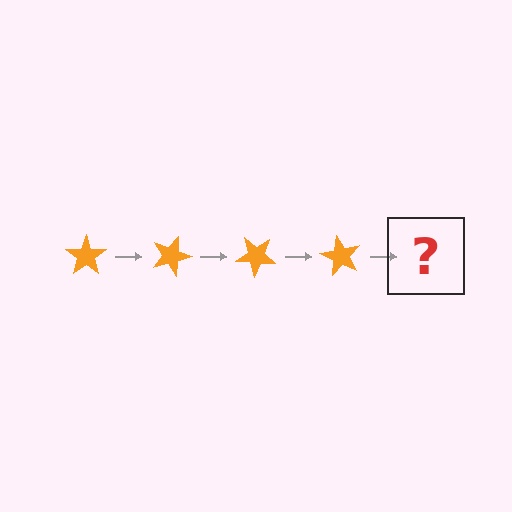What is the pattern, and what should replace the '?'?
The pattern is that the star rotates 20 degrees each step. The '?' should be an orange star rotated 80 degrees.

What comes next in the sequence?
The next element should be an orange star rotated 80 degrees.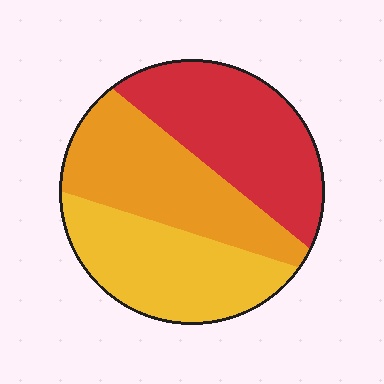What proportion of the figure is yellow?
Yellow takes up about one third (1/3) of the figure.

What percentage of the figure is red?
Red takes up between a quarter and a half of the figure.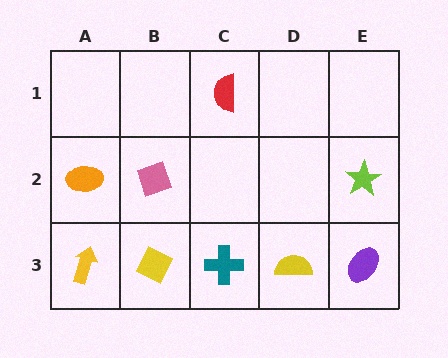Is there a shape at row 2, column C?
No, that cell is empty.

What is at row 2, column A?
An orange ellipse.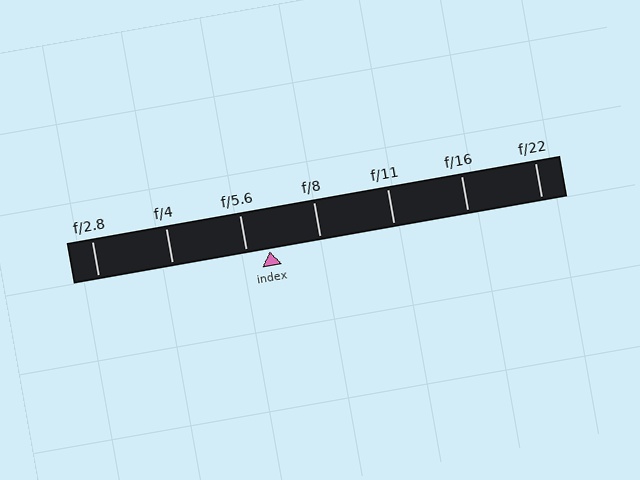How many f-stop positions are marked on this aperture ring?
There are 7 f-stop positions marked.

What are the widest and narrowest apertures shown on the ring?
The widest aperture shown is f/2.8 and the narrowest is f/22.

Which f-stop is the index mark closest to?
The index mark is closest to f/5.6.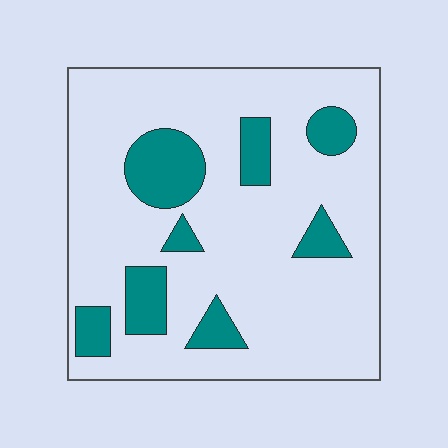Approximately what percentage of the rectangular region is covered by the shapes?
Approximately 20%.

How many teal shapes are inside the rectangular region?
8.